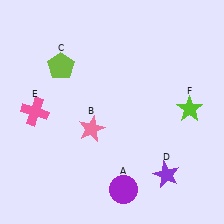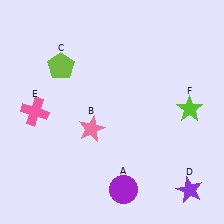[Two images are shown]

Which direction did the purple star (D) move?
The purple star (D) moved right.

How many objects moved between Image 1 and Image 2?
1 object moved between the two images.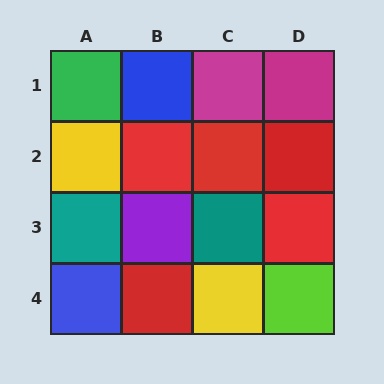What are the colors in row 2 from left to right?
Yellow, red, red, red.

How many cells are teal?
2 cells are teal.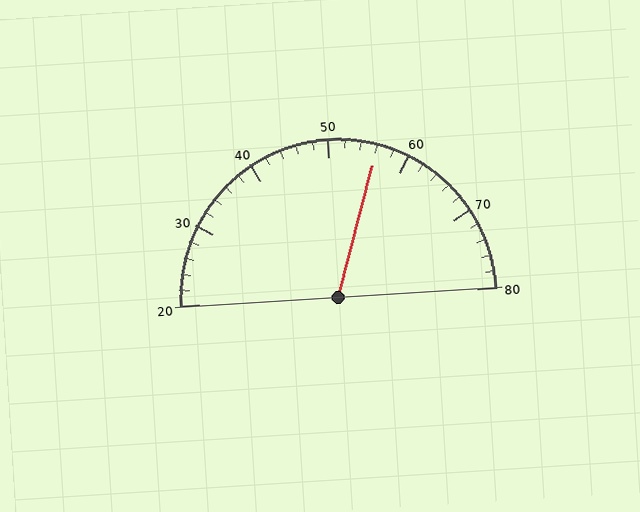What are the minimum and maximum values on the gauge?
The gauge ranges from 20 to 80.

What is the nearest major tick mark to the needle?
The nearest major tick mark is 60.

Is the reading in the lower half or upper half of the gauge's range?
The reading is in the upper half of the range (20 to 80).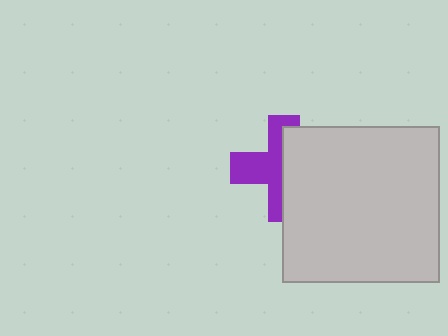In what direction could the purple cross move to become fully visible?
The purple cross could move left. That would shift it out from behind the light gray square entirely.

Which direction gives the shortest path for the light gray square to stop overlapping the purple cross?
Moving right gives the shortest separation.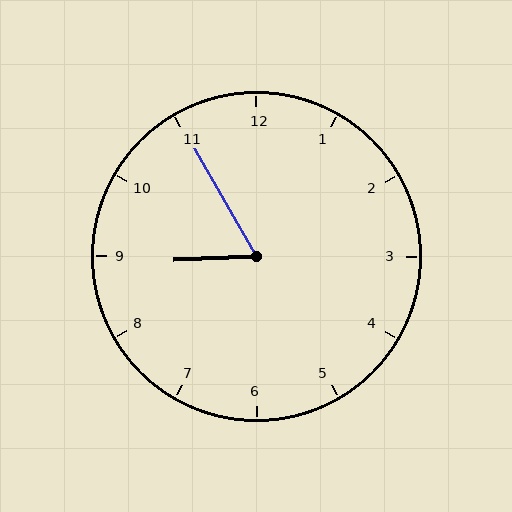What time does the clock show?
8:55.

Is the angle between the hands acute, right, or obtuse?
It is acute.